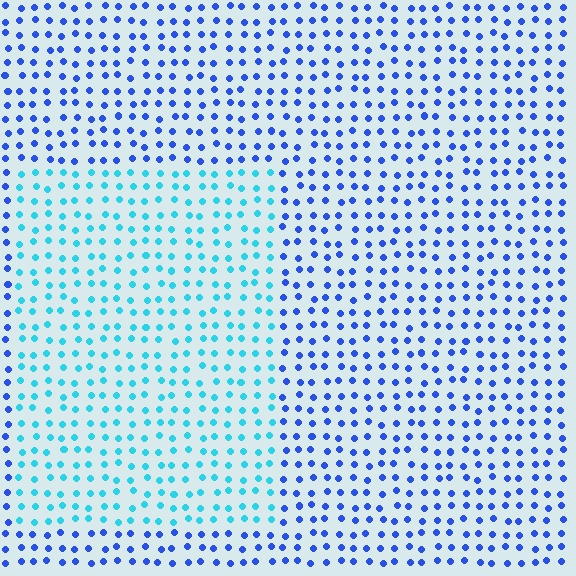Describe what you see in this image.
The image is filled with small blue elements in a uniform arrangement. A rectangle-shaped region is visible where the elements are tinted to a slightly different hue, forming a subtle color boundary.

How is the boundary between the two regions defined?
The boundary is defined purely by a slight shift in hue (about 41 degrees). Spacing, size, and orientation are identical on both sides.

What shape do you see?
I see a rectangle.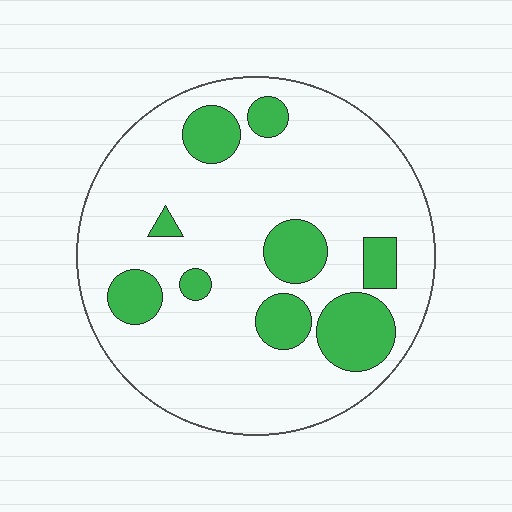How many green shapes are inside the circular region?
9.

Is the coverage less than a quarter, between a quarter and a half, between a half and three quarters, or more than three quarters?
Less than a quarter.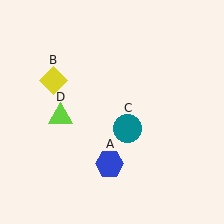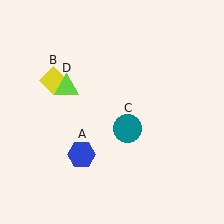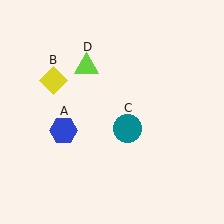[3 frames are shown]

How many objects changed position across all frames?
2 objects changed position: blue hexagon (object A), lime triangle (object D).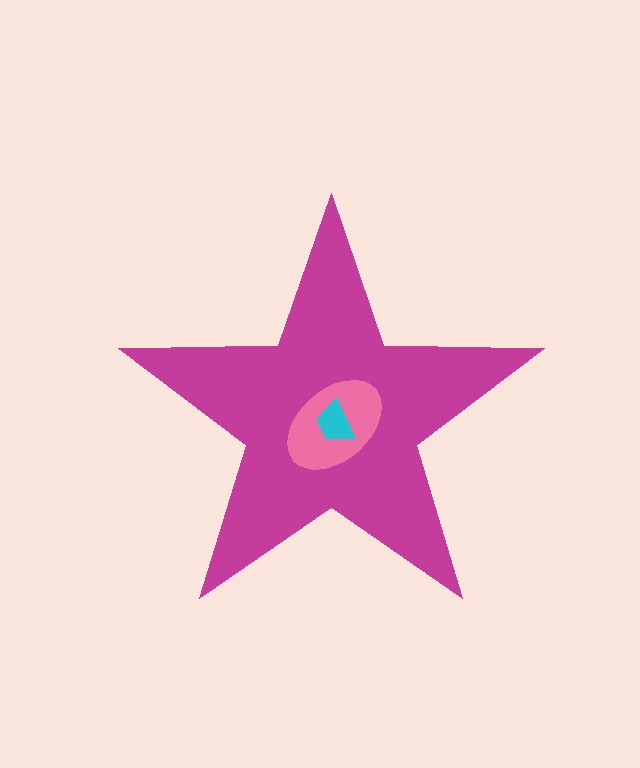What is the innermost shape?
The cyan trapezoid.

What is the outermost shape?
The magenta star.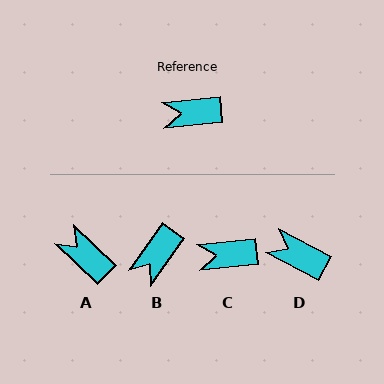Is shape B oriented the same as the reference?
No, it is off by about 48 degrees.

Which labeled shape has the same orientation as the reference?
C.